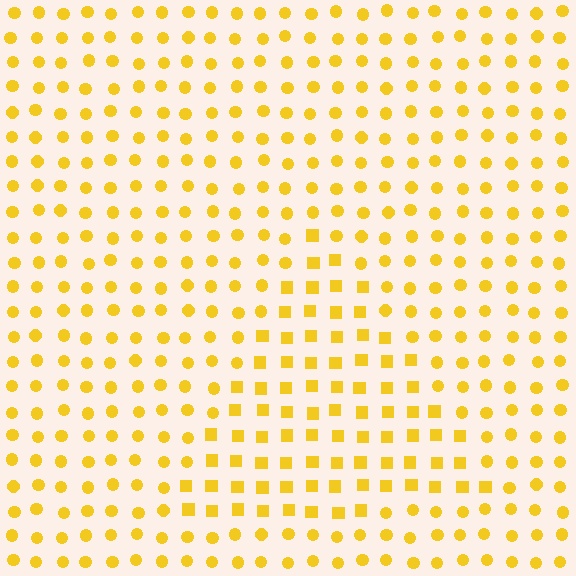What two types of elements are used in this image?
The image uses squares inside the triangle region and circles outside it.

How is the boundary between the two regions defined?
The boundary is defined by a change in element shape: squares inside vs. circles outside. All elements share the same color and spacing.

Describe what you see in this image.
The image is filled with small yellow elements arranged in a uniform grid. A triangle-shaped region contains squares, while the surrounding area contains circles. The boundary is defined purely by the change in element shape.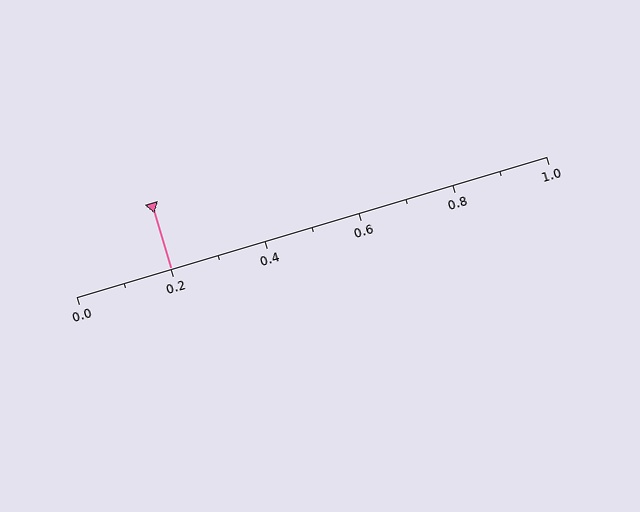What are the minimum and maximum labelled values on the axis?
The axis runs from 0.0 to 1.0.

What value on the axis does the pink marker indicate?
The marker indicates approximately 0.2.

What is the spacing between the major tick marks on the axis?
The major ticks are spaced 0.2 apart.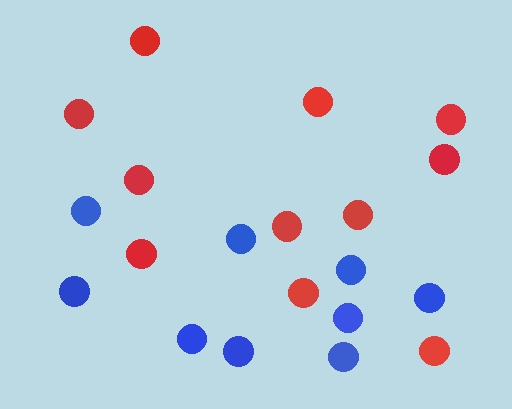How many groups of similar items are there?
There are 2 groups: one group of red circles (11) and one group of blue circles (9).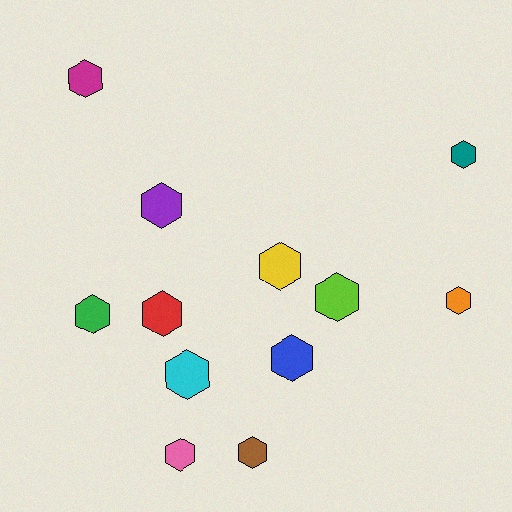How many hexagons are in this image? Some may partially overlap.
There are 12 hexagons.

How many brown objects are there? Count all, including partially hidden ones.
There is 1 brown object.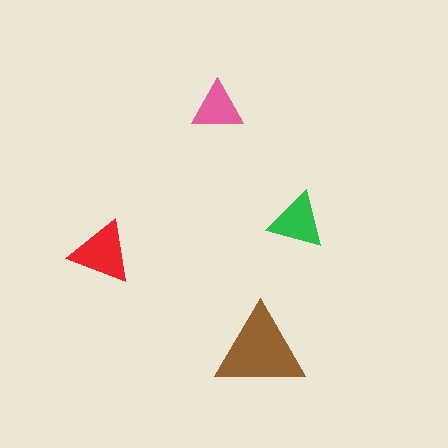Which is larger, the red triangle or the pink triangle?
The red one.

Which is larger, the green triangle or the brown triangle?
The brown one.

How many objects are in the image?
There are 4 objects in the image.